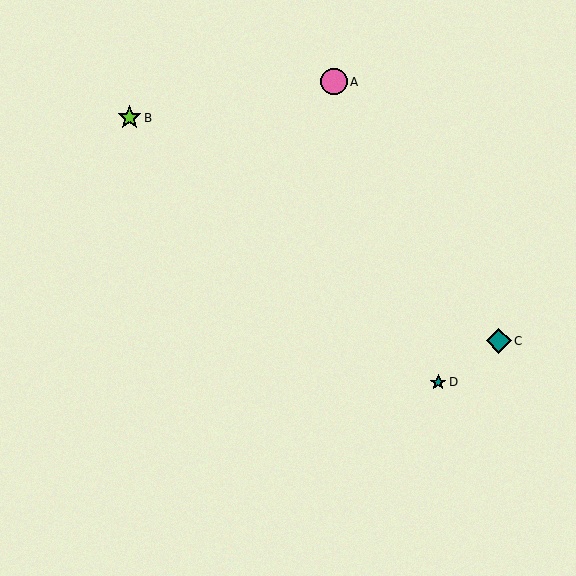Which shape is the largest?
The pink circle (labeled A) is the largest.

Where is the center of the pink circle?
The center of the pink circle is at (334, 82).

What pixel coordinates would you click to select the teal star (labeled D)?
Click at (438, 382) to select the teal star D.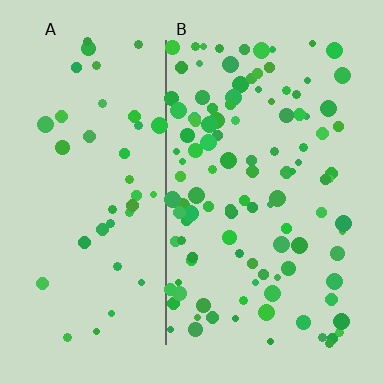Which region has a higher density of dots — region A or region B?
B (the right).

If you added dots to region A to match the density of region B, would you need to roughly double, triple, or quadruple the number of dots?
Approximately triple.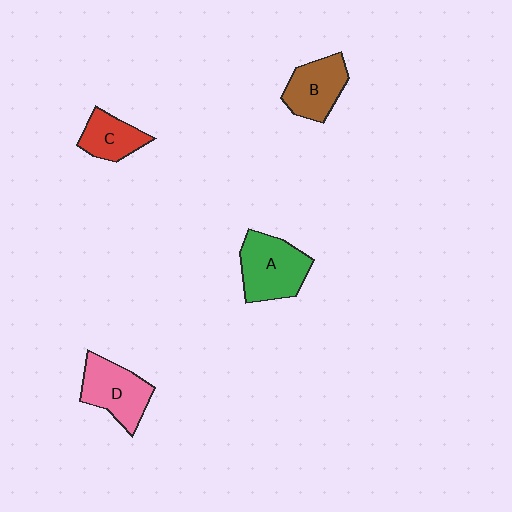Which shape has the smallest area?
Shape C (red).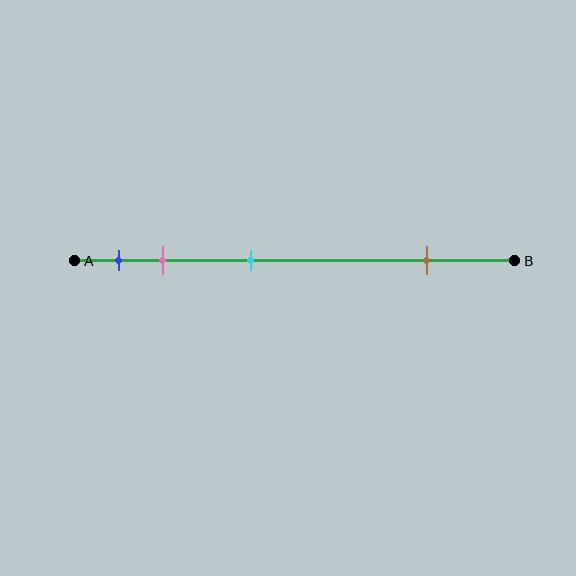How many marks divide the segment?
There are 4 marks dividing the segment.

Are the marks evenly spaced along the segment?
No, the marks are not evenly spaced.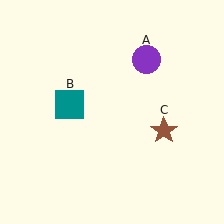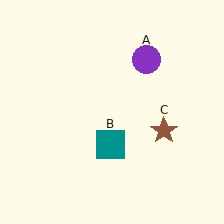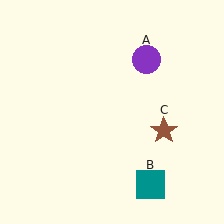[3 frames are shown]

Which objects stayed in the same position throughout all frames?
Purple circle (object A) and brown star (object C) remained stationary.